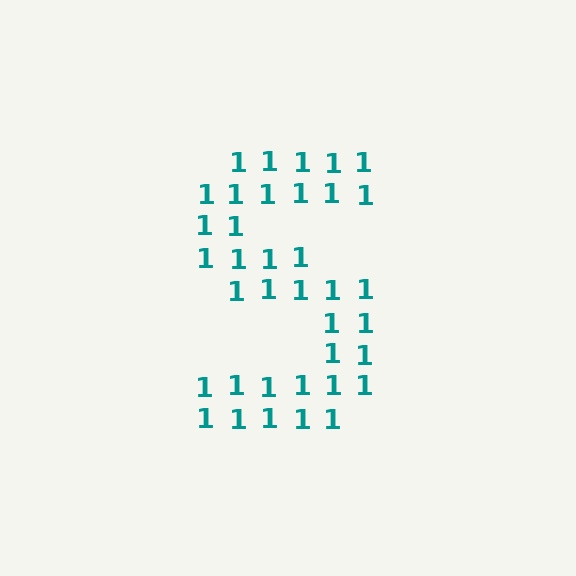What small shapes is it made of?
It is made of small digit 1's.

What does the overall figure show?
The overall figure shows the letter S.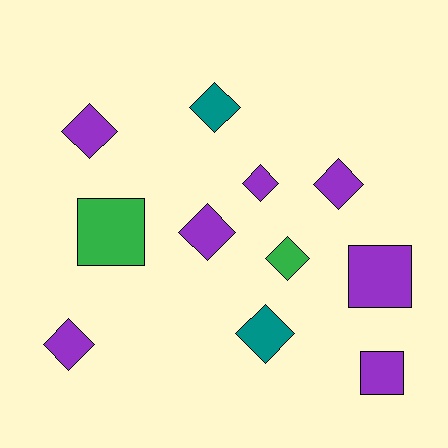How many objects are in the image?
There are 11 objects.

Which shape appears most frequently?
Diamond, with 8 objects.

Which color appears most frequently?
Purple, with 7 objects.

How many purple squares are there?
There are 2 purple squares.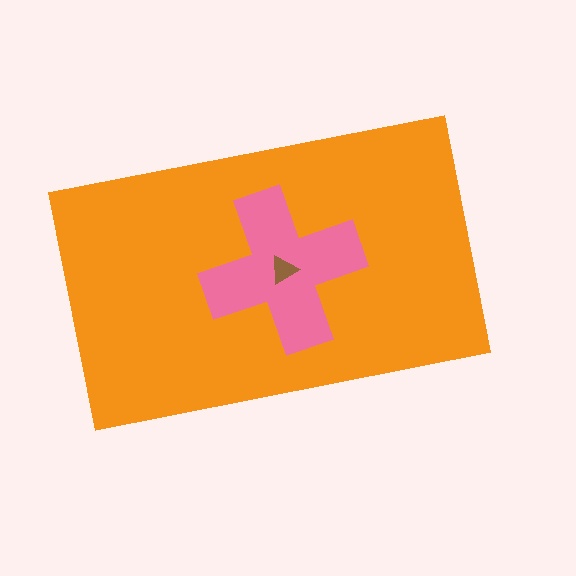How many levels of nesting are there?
3.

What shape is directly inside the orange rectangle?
The pink cross.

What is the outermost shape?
The orange rectangle.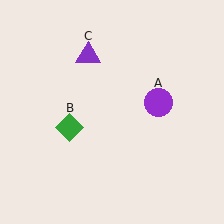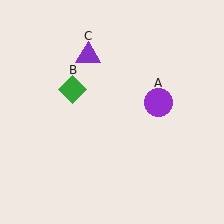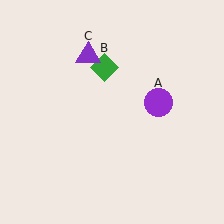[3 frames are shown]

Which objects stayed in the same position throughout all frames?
Purple circle (object A) and purple triangle (object C) remained stationary.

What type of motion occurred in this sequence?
The green diamond (object B) rotated clockwise around the center of the scene.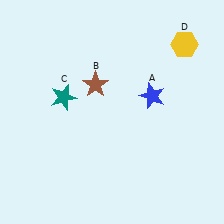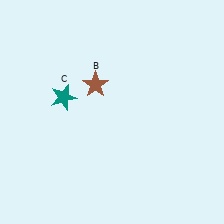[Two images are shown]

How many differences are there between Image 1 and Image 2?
There are 2 differences between the two images.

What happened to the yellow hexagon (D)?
The yellow hexagon (D) was removed in Image 2. It was in the top-right area of Image 1.